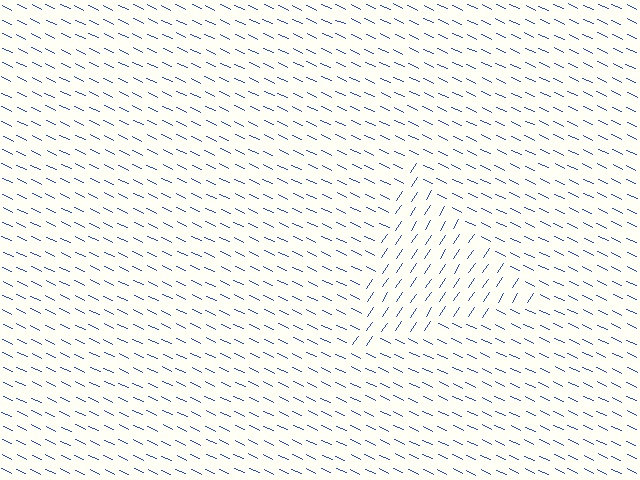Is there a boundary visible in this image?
Yes, there is a texture boundary formed by a change in line orientation.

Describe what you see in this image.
The image is filled with small blue line segments. A triangle region in the image has lines oriented differently from the surrounding lines, creating a visible texture boundary.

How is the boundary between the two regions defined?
The boundary is defined purely by a change in line orientation (approximately 82 degrees difference). All lines are the same color and thickness.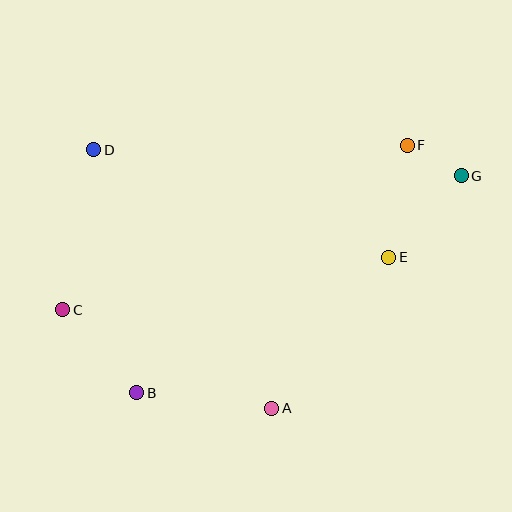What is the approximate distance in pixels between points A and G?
The distance between A and G is approximately 300 pixels.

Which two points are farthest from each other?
Points C and G are farthest from each other.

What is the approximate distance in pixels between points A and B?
The distance between A and B is approximately 136 pixels.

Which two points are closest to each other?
Points F and G are closest to each other.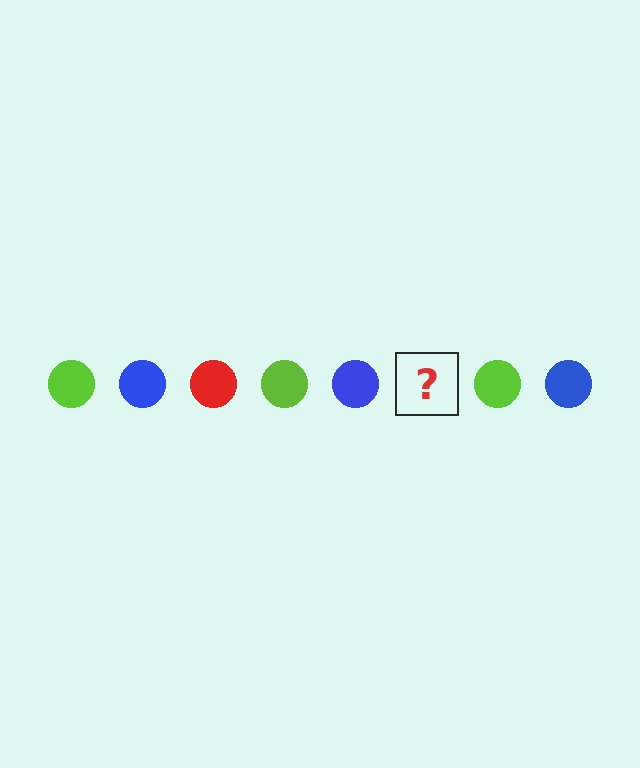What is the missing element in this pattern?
The missing element is a red circle.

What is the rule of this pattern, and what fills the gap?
The rule is that the pattern cycles through lime, blue, red circles. The gap should be filled with a red circle.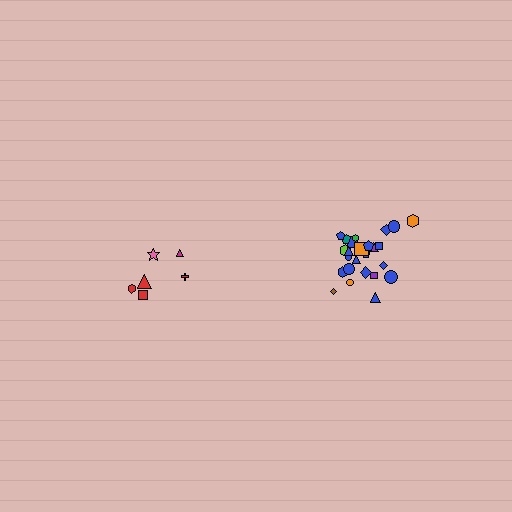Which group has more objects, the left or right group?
The right group.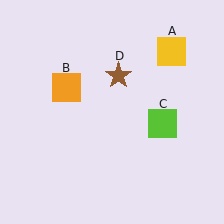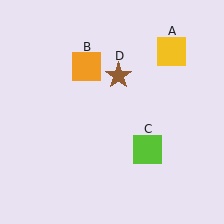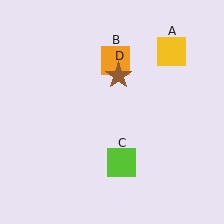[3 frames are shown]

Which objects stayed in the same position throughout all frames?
Yellow square (object A) and brown star (object D) remained stationary.